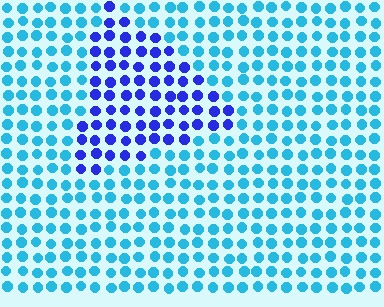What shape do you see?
I see a triangle.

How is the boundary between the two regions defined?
The boundary is defined purely by a slight shift in hue (about 46 degrees). Spacing, size, and orientation are identical on both sides.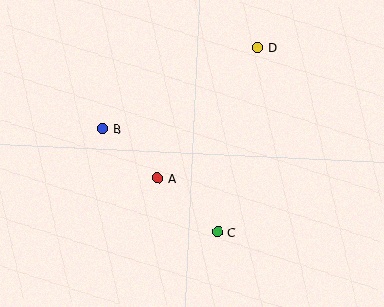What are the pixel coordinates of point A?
Point A is at (158, 178).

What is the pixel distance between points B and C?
The distance between B and C is 155 pixels.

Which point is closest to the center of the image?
Point A at (158, 178) is closest to the center.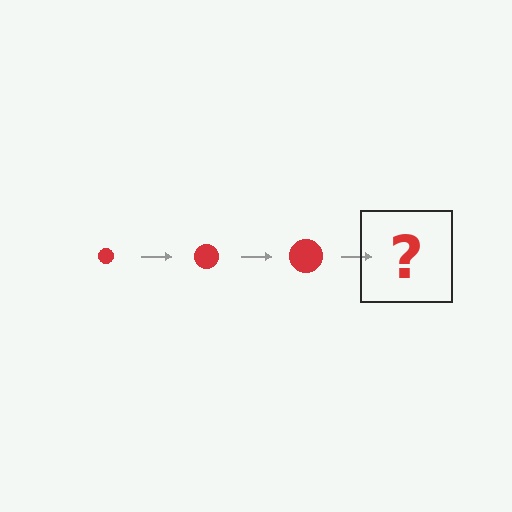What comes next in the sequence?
The next element should be a red circle, larger than the previous one.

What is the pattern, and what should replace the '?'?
The pattern is that the circle gets progressively larger each step. The '?' should be a red circle, larger than the previous one.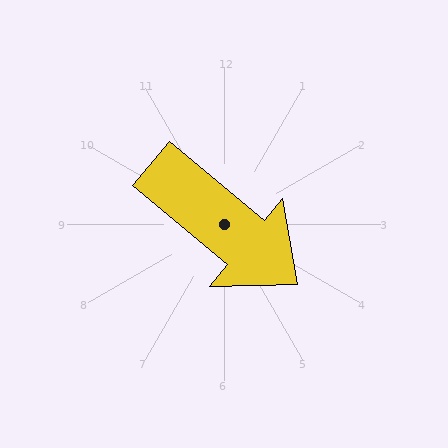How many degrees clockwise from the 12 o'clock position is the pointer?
Approximately 130 degrees.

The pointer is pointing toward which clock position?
Roughly 4 o'clock.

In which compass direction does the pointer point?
Southeast.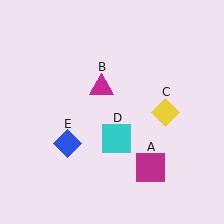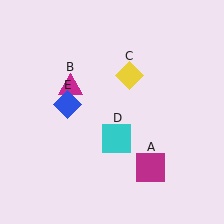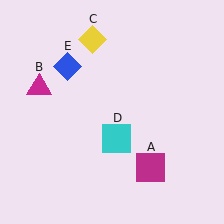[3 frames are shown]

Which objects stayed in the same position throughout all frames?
Magenta square (object A) and cyan square (object D) remained stationary.